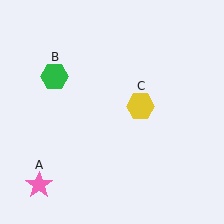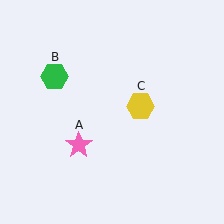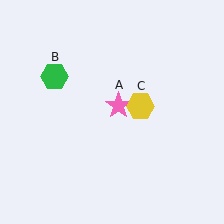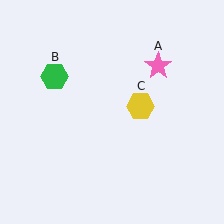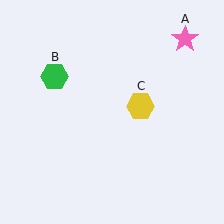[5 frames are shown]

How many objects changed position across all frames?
1 object changed position: pink star (object A).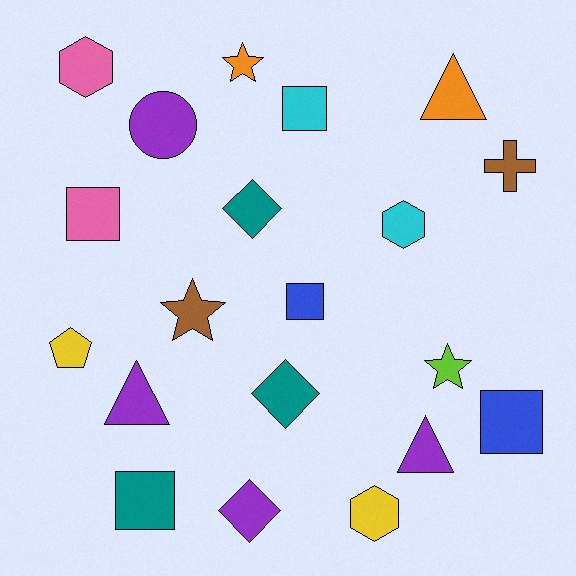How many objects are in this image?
There are 20 objects.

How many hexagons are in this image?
There are 3 hexagons.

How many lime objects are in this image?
There is 1 lime object.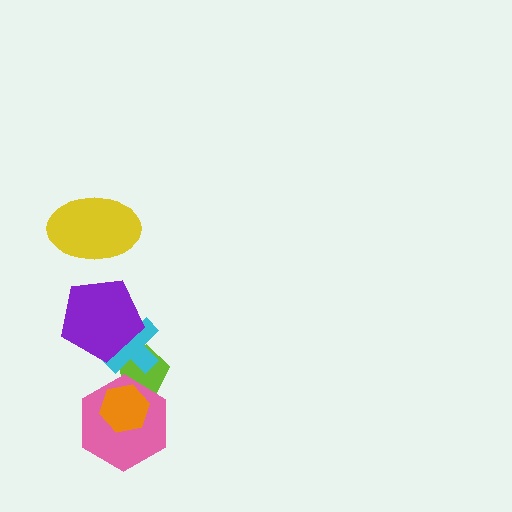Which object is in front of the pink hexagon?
The orange hexagon is in front of the pink hexagon.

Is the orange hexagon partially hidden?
No, no other shape covers it.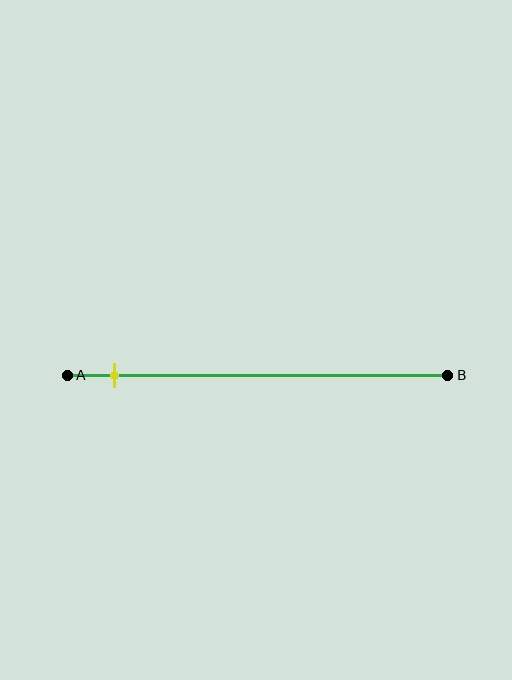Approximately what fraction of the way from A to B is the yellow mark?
The yellow mark is approximately 10% of the way from A to B.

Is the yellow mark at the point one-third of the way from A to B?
No, the mark is at about 10% from A, not at the 33% one-third point.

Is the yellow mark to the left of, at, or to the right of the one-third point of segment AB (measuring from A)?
The yellow mark is to the left of the one-third point of segment AB.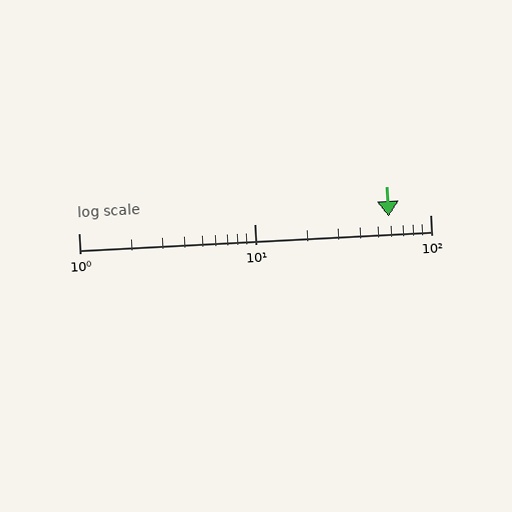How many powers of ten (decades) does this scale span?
The scale spans 2 decades, from 1 to 100.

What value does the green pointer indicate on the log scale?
The pointer indicates approximately 58.